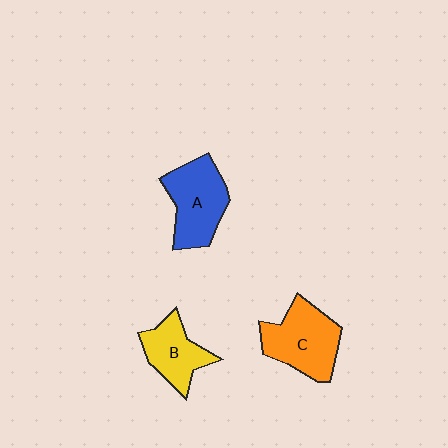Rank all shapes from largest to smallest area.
From largest to smallest: C (orange), A (blue), B (yellow).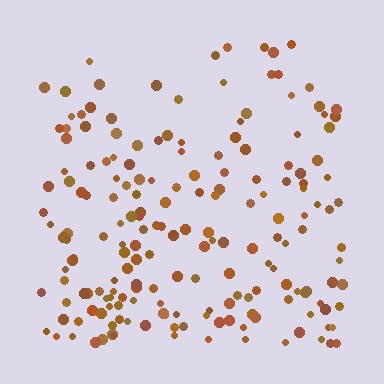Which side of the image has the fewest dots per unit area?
The top.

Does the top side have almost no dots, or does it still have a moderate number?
Still a moderate number, just noticeably fewer than the bottom.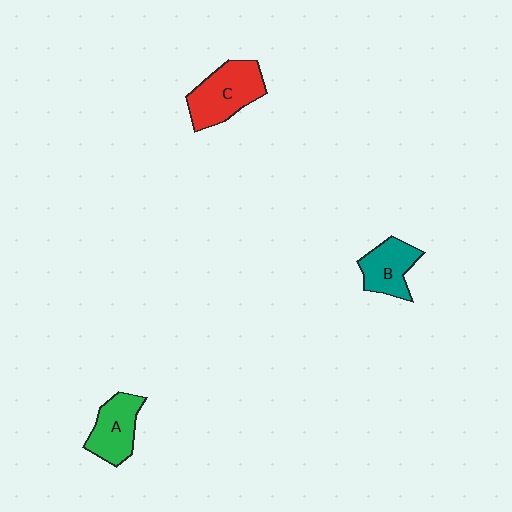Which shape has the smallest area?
Shape B (teal).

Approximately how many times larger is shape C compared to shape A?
Approximately 1.3 times.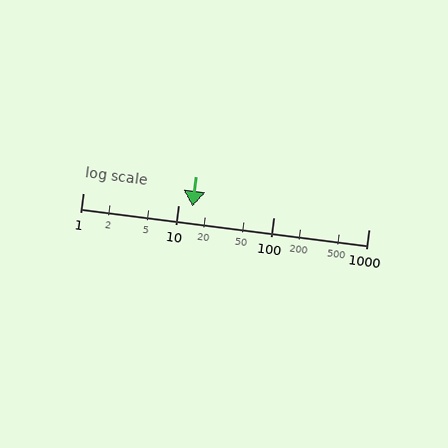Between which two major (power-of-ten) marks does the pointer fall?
The pointer is between 10 and 100.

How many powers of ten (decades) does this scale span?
The scale spans 3 decades, from 1 to 1000.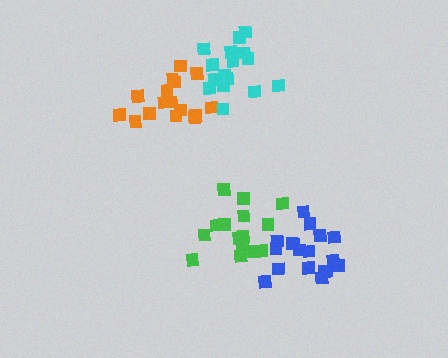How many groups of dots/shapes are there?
There are 4 groups.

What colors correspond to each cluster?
The clusters are colored: blue, orange, green, cyan.